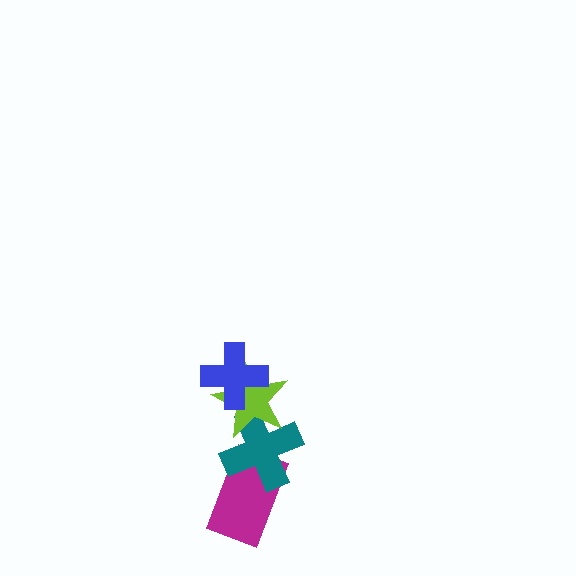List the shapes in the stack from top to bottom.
From top to bottom: the blue cross, the lime star, the teal cross, the magenta rectangle.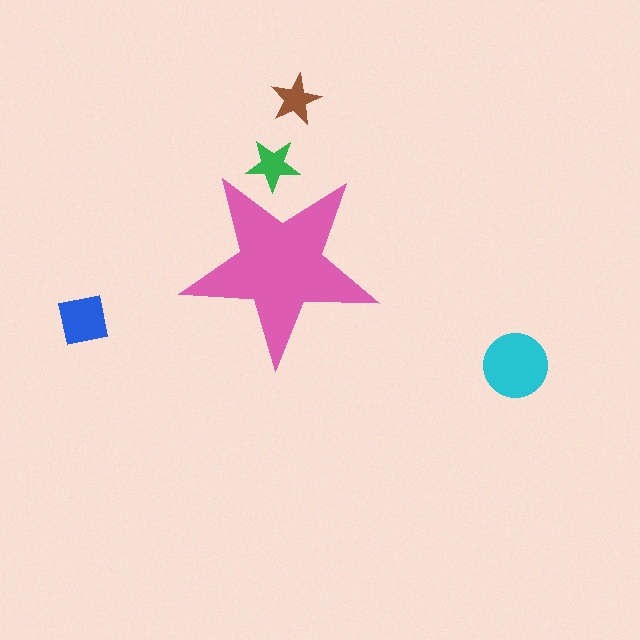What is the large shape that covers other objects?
A pink star.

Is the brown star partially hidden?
No, the brown star is fully visible.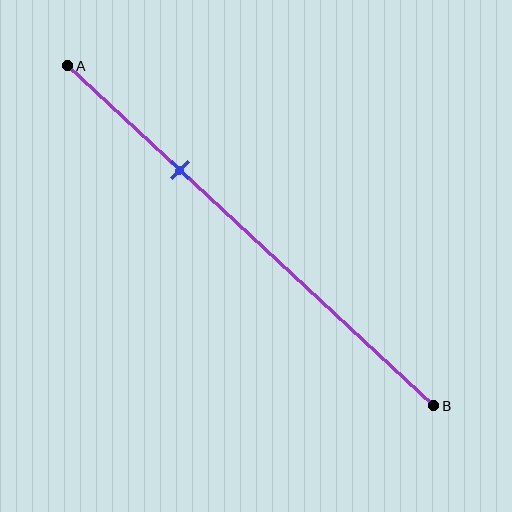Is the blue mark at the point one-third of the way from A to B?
Yes, the mark is approximately at the one-third point.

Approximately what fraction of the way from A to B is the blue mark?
The blue mark is approximately 30% of the way from A to B.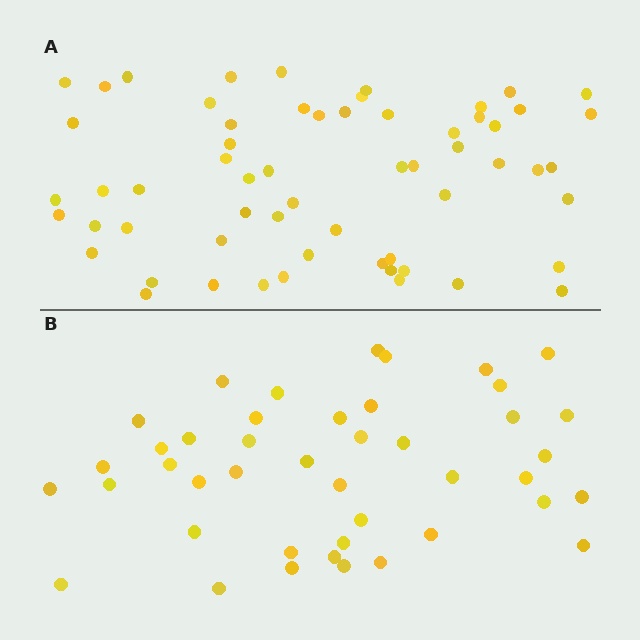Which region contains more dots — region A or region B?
Region A (the top region) has more dots.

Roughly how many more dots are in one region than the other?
Region A has approximately 15 more dots than region B.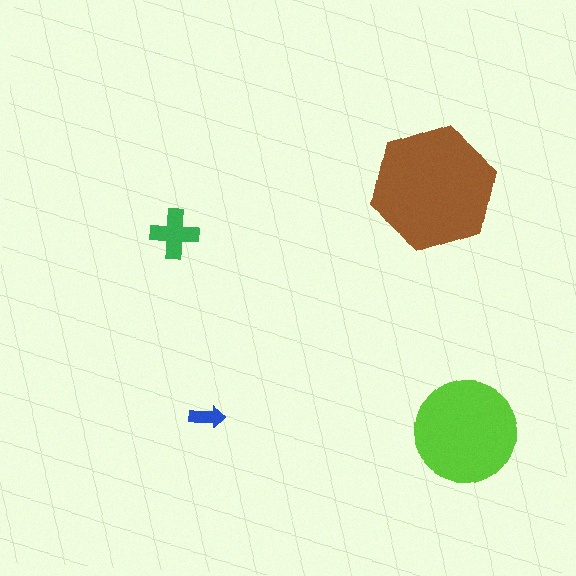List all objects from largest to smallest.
The brown hexagon, the lime circle, the green cross, the blue arrow.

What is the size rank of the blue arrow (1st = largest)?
4th.